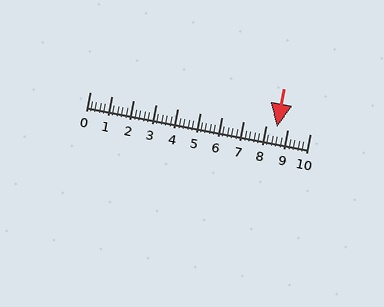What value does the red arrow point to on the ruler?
The red arrow points to approximately 8.5.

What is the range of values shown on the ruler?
The ruler shows values from 0 to 10.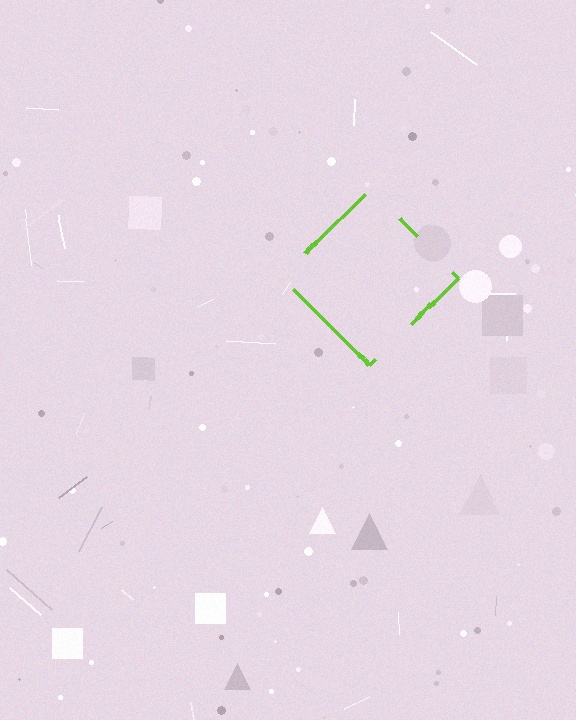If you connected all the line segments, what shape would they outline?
They would outline a diamond.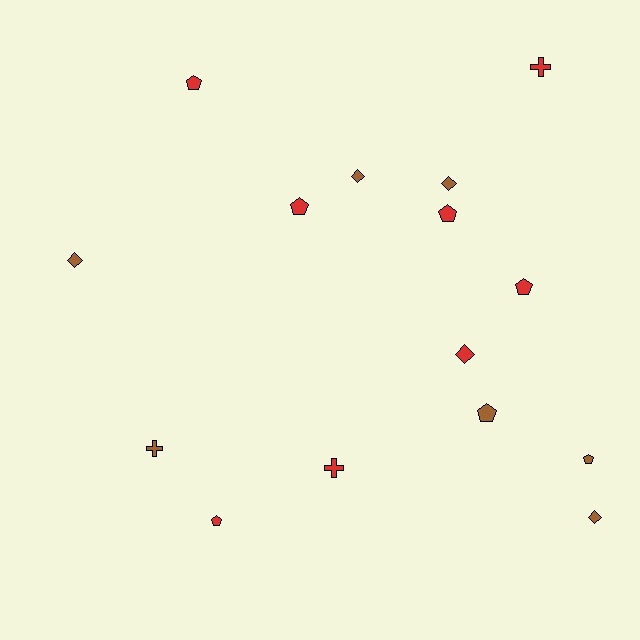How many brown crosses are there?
There is 1 brown cross.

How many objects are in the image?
There are 15 objects.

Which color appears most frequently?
Red, with 8 objects.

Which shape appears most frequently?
Pentagon, with 7 objects.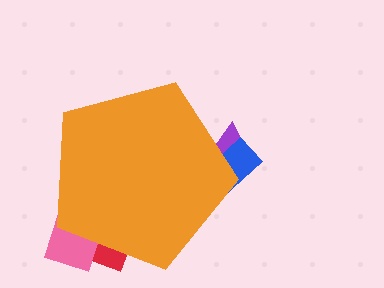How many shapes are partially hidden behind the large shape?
4 shapes are partially hidden.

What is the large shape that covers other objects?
An orange pentagon.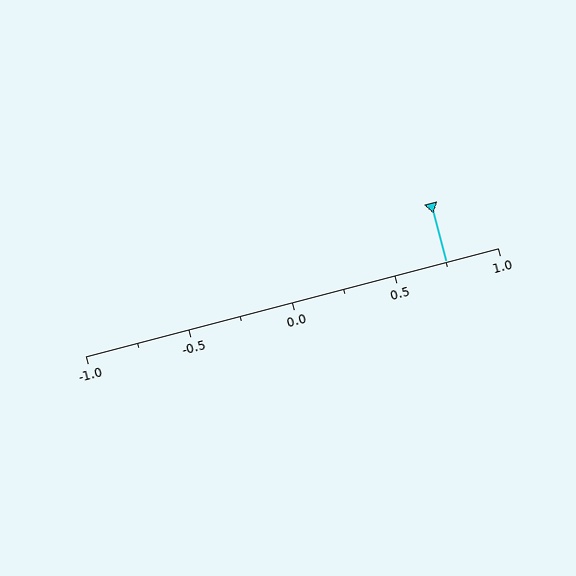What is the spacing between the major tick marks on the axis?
The major ticks are spaced 0.5 apart.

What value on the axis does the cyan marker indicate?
The marker indicates approximately 0.75.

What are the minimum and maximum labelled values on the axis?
The axis runs from -1.0 to 1.0.